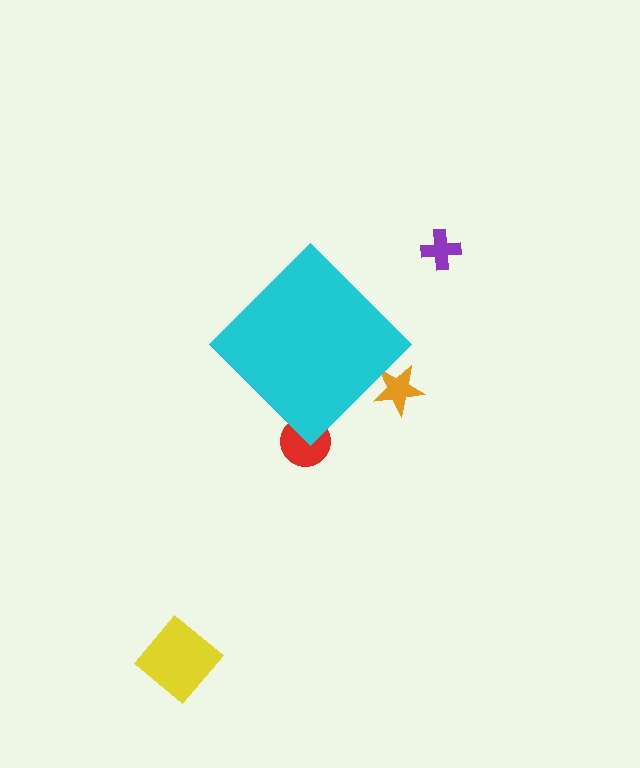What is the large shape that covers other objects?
A cyan diamond.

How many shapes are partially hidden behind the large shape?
2 shapes are partially hidden.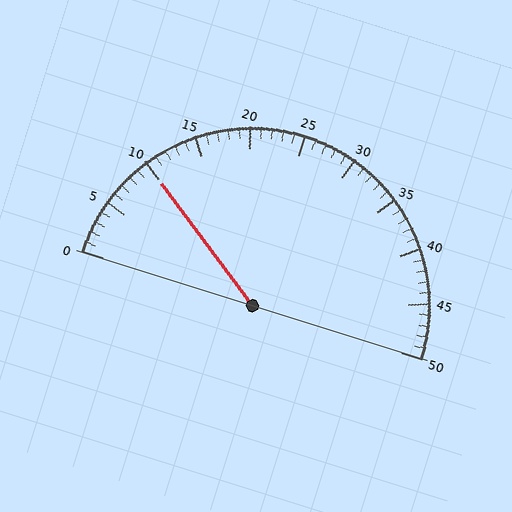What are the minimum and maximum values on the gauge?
The gauge ranges from 0 to 50.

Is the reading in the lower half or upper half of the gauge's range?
The reading is in the lower half of the range (0 to 50).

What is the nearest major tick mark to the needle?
The nearest major tick mark is 10.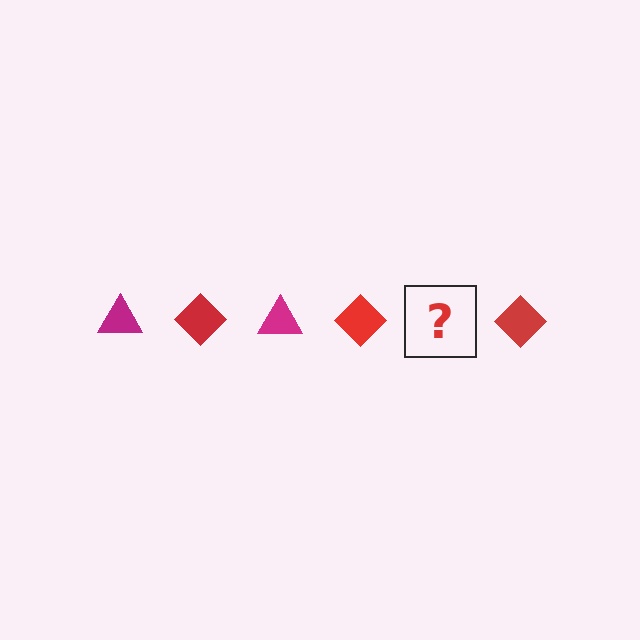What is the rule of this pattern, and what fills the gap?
The rule is that the pattern alternates between magenta triangle and red diamond. The gap should be filled with a magenta triangle.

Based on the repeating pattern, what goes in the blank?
The blank should be a magenta triangle.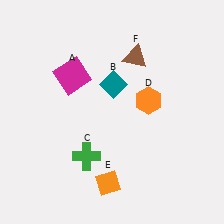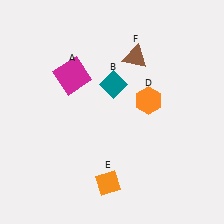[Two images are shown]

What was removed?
The green cross (C) was removed in Image 2.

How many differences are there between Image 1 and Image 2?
There is 1 difference between the two images.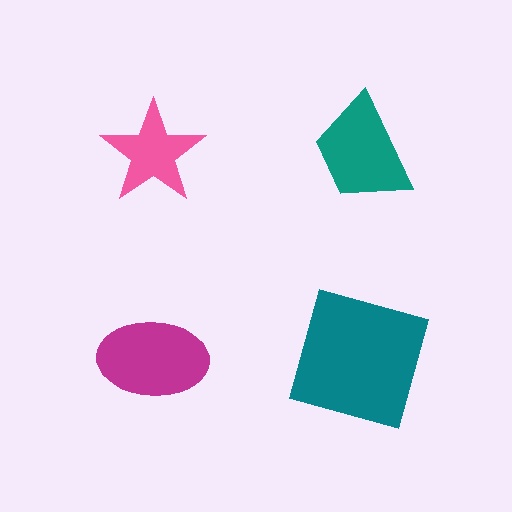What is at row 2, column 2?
A teal square.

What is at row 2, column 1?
A magenta ellipse.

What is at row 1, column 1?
A pink star.